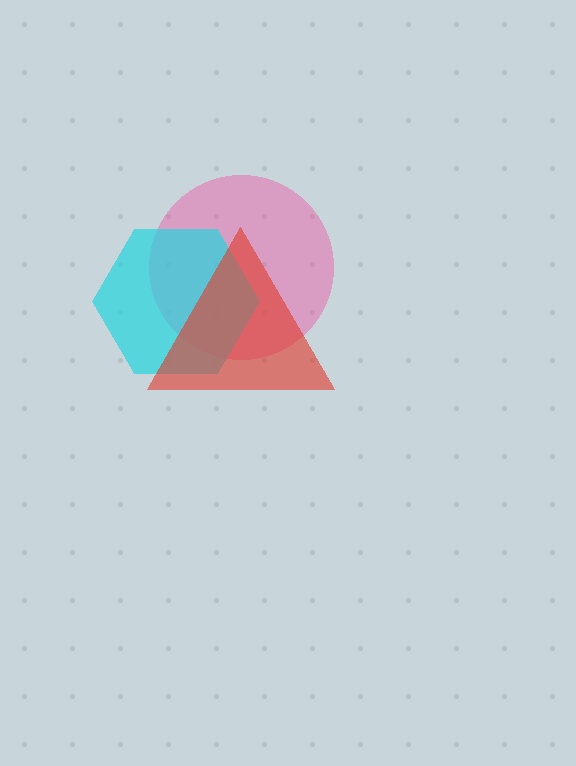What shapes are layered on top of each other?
The layered shapes are: a pink circle, a cyan hexagon, a red triangle.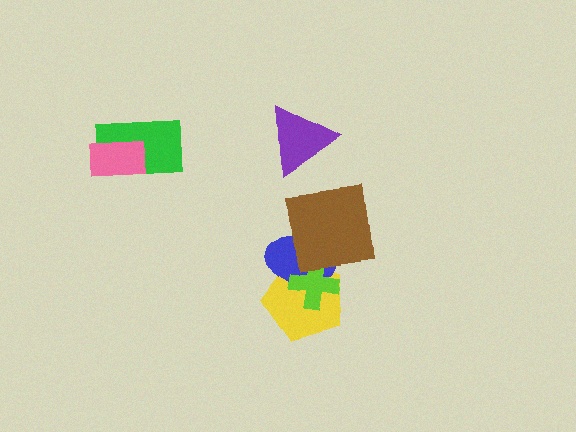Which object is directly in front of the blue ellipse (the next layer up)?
The lime cross is directly in front of the blue ellipse.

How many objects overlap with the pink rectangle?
1 object overlaps with the pink rectangle.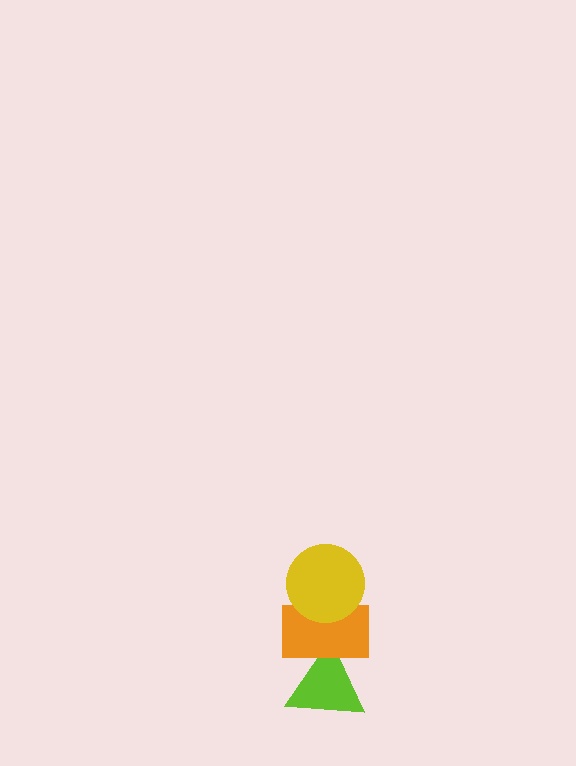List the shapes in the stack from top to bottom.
From top to bottom: the yellow circle, the orange rectangle, the lime triangle.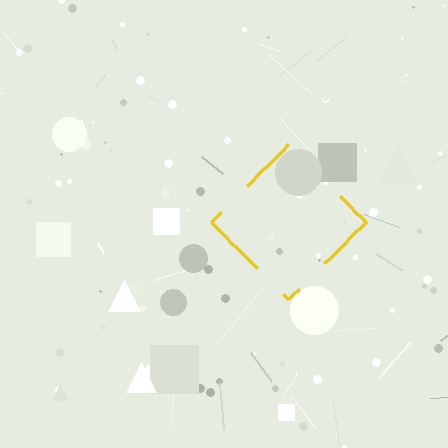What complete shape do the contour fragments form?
The contour fragments form a diamond.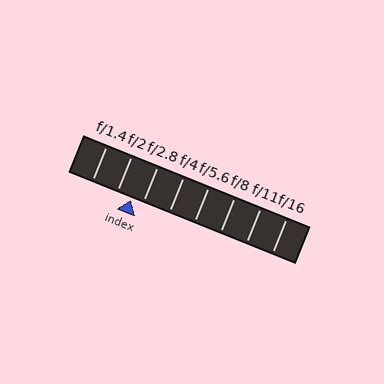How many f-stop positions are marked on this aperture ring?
There are 8 f-stop positions marked.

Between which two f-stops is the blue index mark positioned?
The index mark is between f/2 and f/2.8.